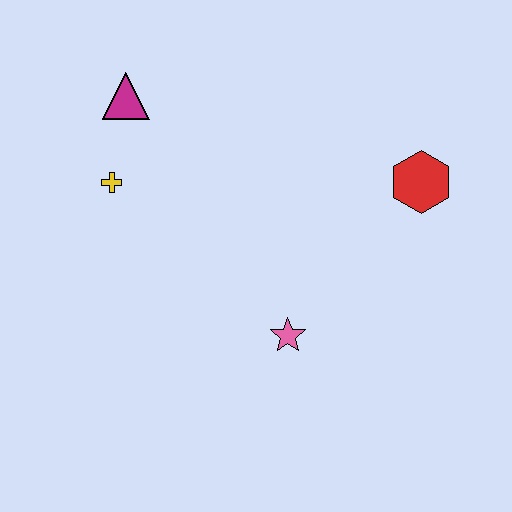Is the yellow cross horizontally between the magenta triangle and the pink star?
No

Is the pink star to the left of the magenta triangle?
No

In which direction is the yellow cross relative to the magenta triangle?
The yellow cross is below the magenta triangle.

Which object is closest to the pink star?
The red hexagon is closest to the pink star.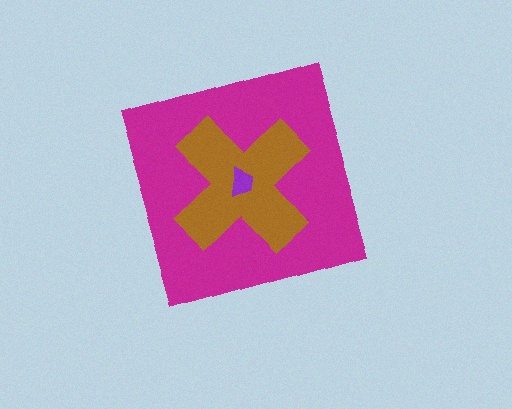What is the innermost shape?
The purple trapezoid.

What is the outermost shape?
The magenta diamond.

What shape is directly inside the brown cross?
The purple trapezoid.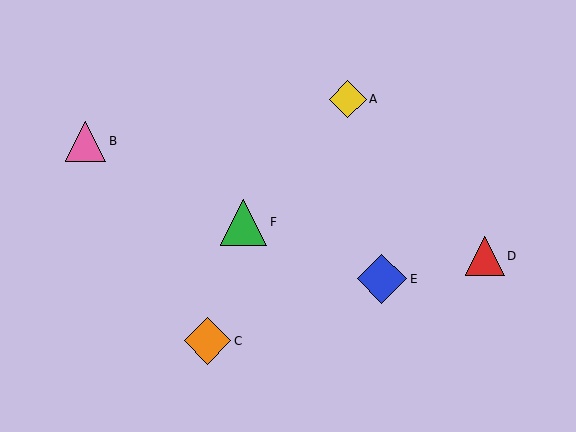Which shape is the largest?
The blue diamond (labeled E) is the largest.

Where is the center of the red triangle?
The center of the red triangle is at (485, 256).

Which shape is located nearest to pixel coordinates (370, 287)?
The blue diamond (labeled E) at (382, 279) is nearest to that location.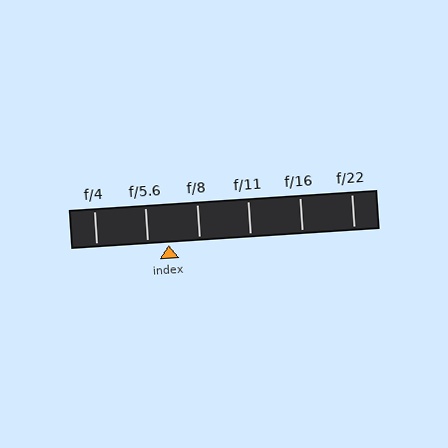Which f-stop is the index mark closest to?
The index mark is closest to f/5.6.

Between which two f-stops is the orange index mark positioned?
The index mark is between f/5.6 and f/8.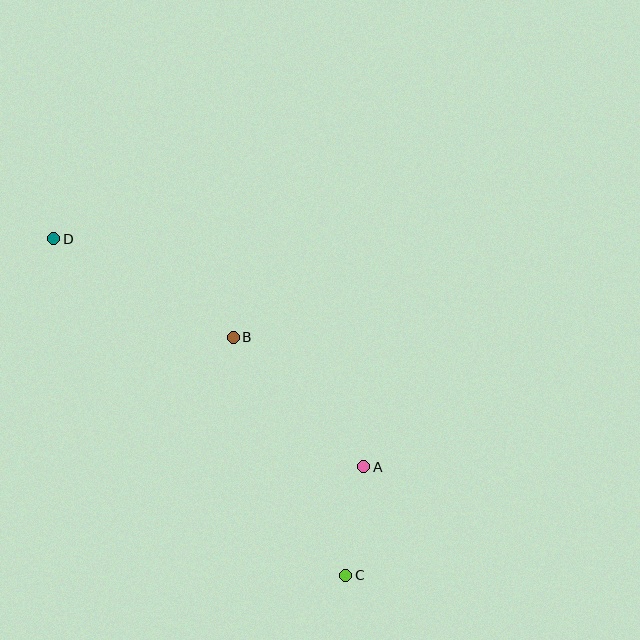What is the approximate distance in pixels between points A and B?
The distance between A and B is approximately 184 pixels.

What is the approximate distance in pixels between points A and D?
The distance between A and D is approximately 384 pixels.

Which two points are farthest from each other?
Points C and D are farthest from each other.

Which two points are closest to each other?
Points A and C are closest to each other.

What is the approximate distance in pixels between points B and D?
The distance between B and D is approximately 204 pixels.